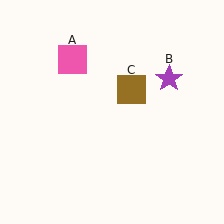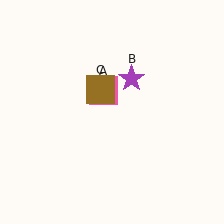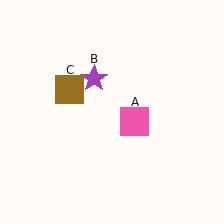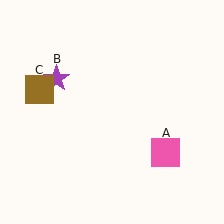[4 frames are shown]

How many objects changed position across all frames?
3 objects changed position: pink square (object A), purple star (object B), brown square (object C).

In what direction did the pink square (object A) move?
The pink square (object A) moved down and to the right.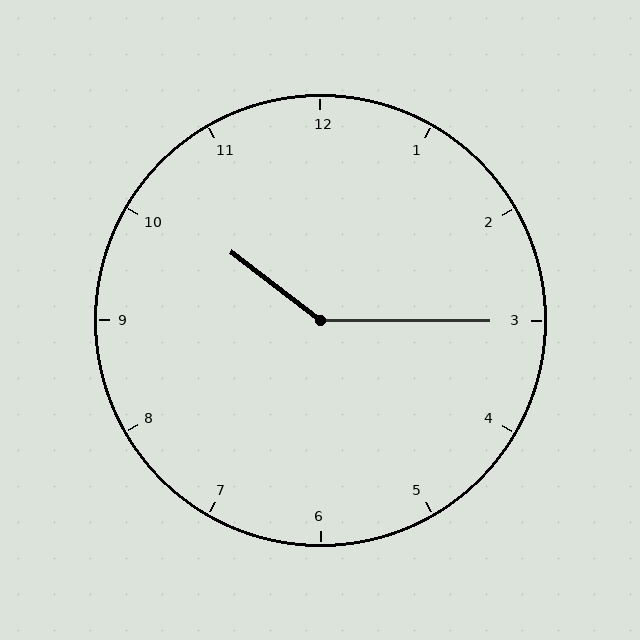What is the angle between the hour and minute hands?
Approximately 142 degrees.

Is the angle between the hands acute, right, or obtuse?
It is obtuse.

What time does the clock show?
10:15.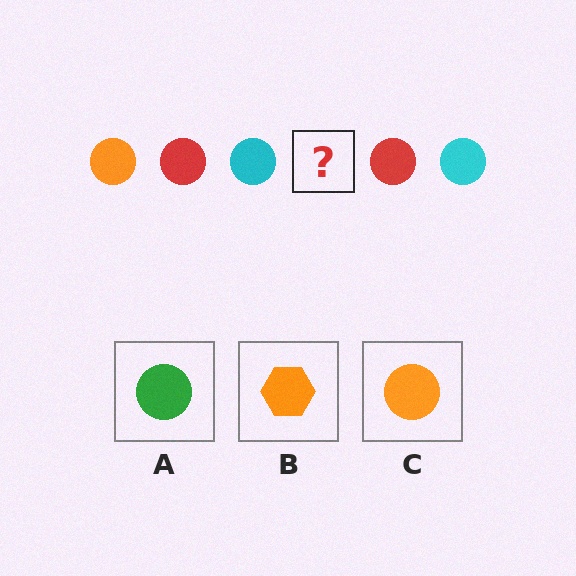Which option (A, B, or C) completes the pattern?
C.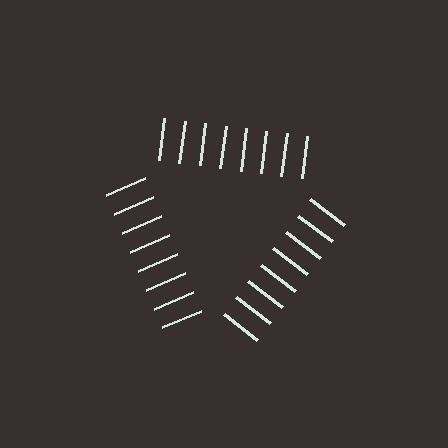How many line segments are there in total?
24 — 8 along each of the 3 edges.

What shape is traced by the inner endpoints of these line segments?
An illusory triangle — the line segments terminate on its edges but no continuous stroke is drawn.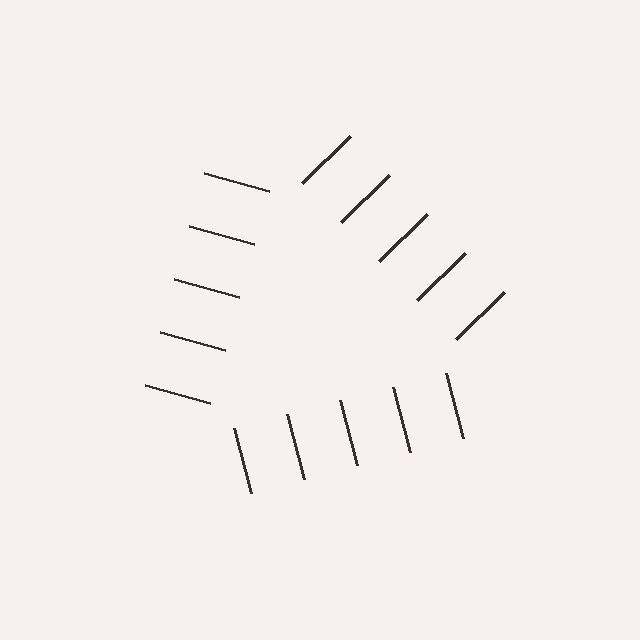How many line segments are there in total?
15 — 5 along each of the 3 edges.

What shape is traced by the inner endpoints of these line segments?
An illusory triangle — the line segments terminate on its edges but no continuous stroke is drawn.